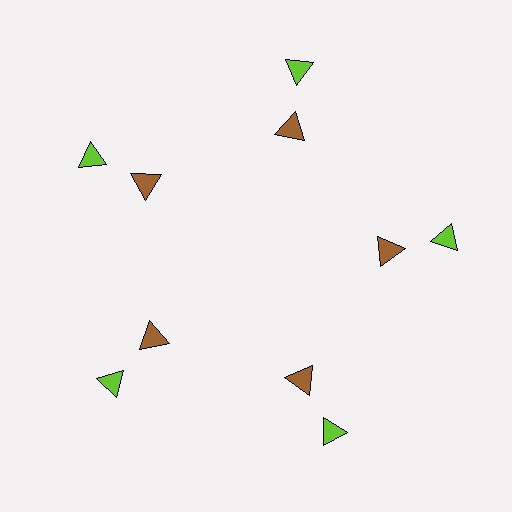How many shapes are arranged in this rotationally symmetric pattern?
There are 10 shapes, arranged in 5 groups of 2.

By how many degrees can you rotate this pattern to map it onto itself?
The pattern maps onto itself every 72 degrees of rotation.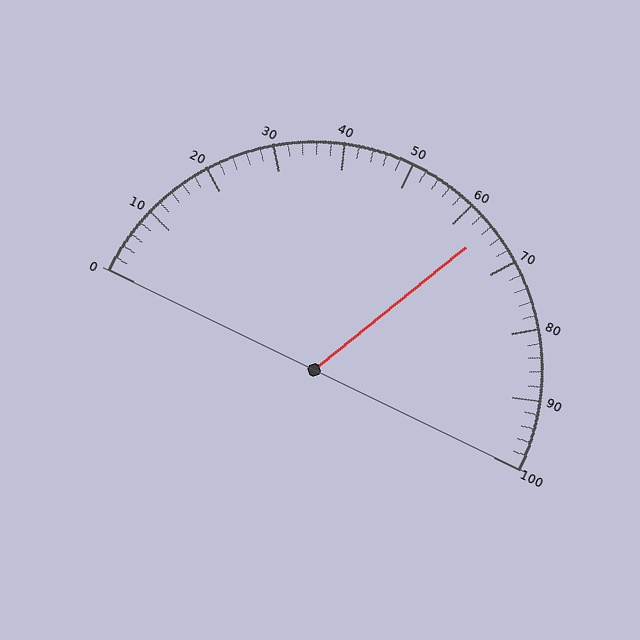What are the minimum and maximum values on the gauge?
The gauge ranges from 0 to 100.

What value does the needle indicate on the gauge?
The needle indicates approximately 64.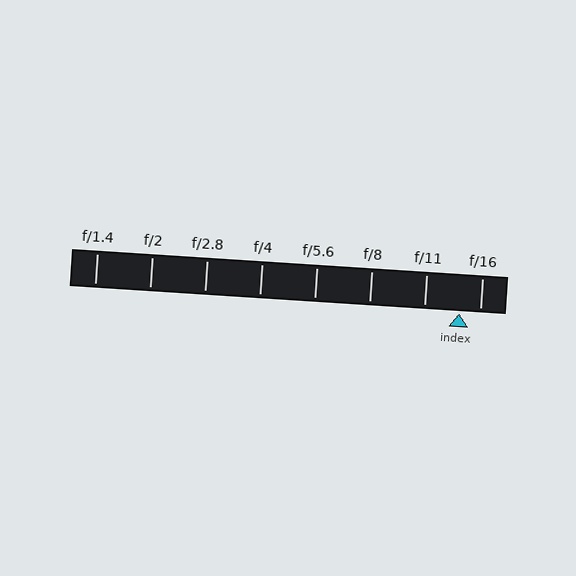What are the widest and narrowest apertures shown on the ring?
The widest aperture shown is f/1.4 and the narrowest is f/16.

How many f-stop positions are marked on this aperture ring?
There are 8 f-stop positions marked.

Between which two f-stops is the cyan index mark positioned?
The index mark is between f/11 and f/16.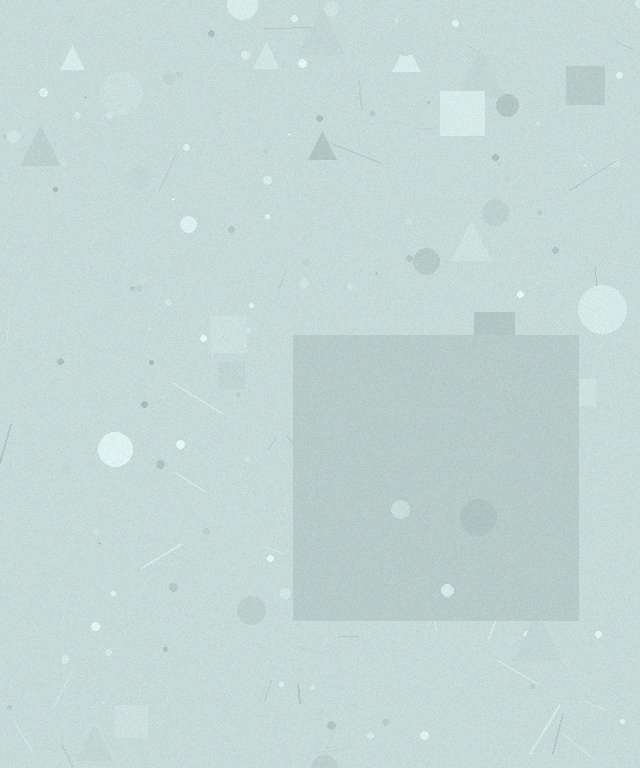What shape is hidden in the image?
A square is hidden in the image.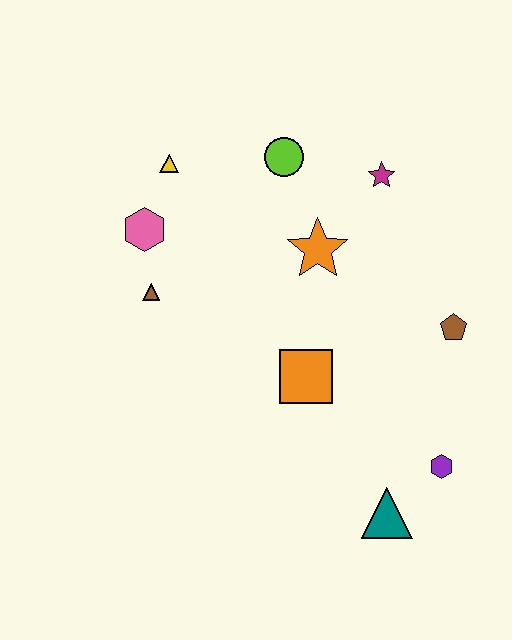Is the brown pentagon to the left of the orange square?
No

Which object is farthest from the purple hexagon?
The yellow triangle is farthest from the purple hexagon.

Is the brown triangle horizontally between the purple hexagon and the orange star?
No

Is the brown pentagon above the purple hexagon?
Yes